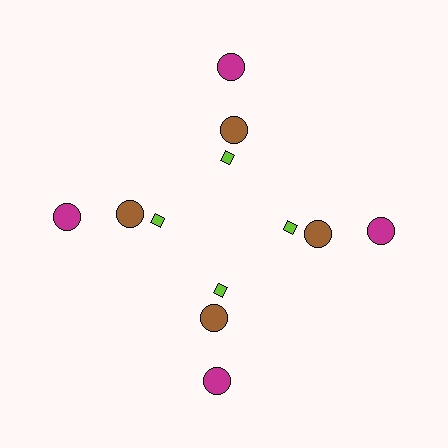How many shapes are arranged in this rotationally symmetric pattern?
There are 12 shapes, arranged in 4 groups of 3.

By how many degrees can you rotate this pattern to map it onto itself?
The pattern maps onto itself every 90 degrees of rotation.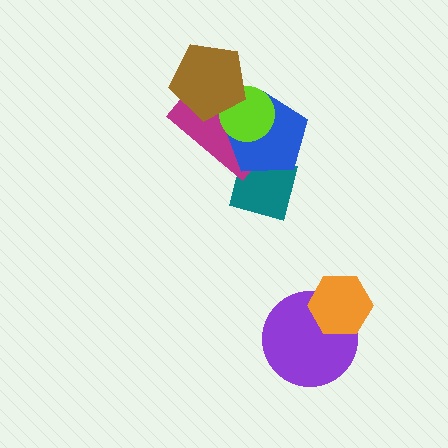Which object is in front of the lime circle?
The brown pentagon is in front of the lime circle.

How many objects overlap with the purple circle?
1 object overlaps with the purple circle.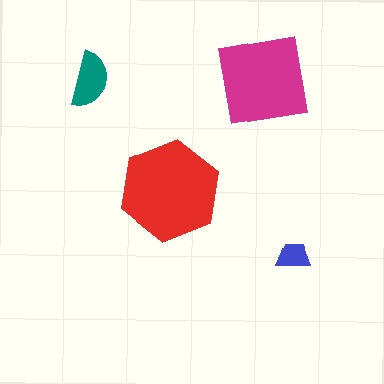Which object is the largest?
The red hexagon.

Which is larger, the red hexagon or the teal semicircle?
The red hexagon.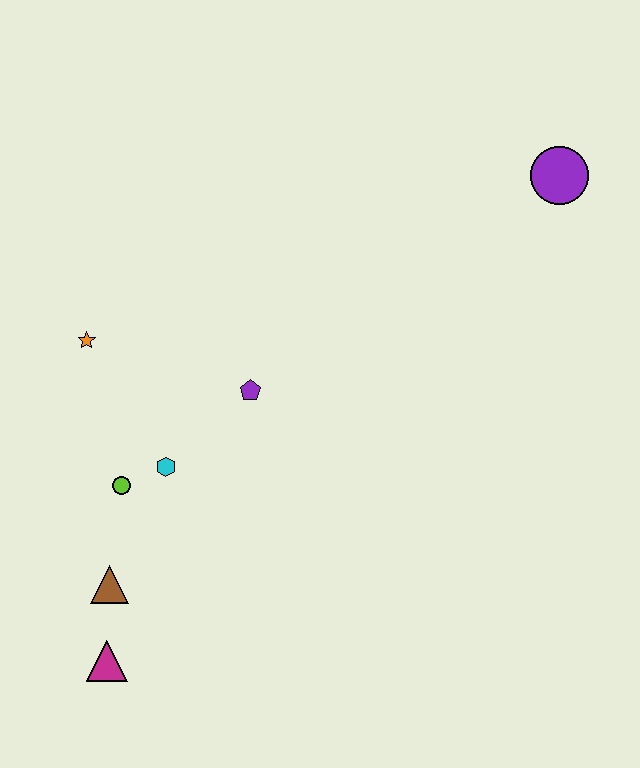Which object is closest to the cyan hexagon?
The lime circle is closest to the cyan hexagon.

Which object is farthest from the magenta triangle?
The purple circle is farthest from the magenta triangle.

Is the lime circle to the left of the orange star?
No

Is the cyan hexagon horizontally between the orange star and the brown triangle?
No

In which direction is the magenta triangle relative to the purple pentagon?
The magenta triangle is below the purple pentagon.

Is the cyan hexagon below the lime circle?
No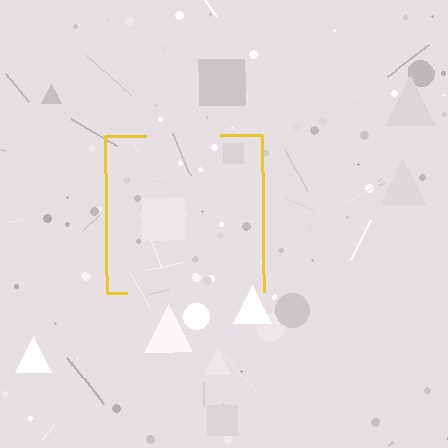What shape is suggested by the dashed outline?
The dashed outline suggests a square.